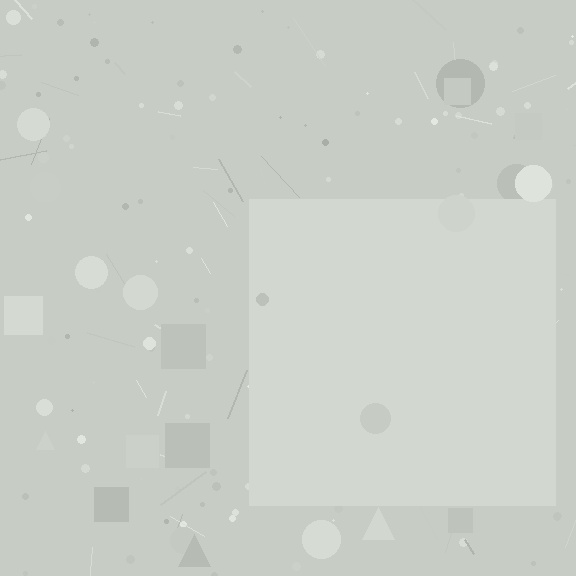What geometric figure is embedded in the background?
A square is embedded in the background.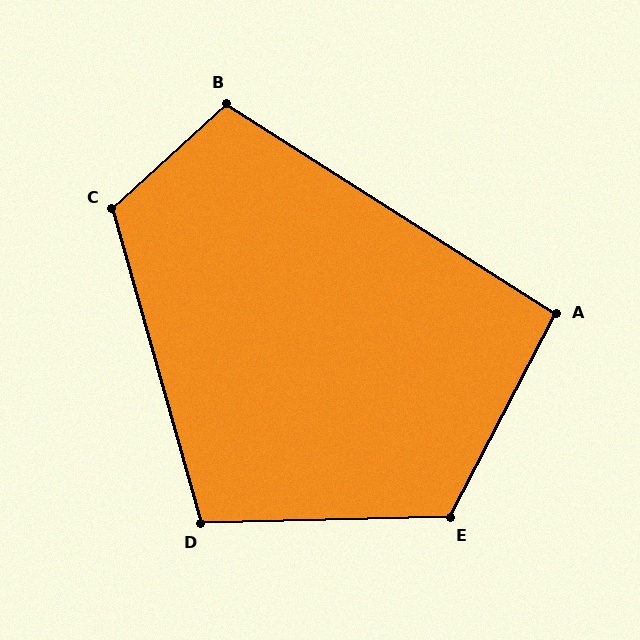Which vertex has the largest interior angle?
E, at approximately 119 degrees.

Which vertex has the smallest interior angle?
A, at approximately 95 degrees.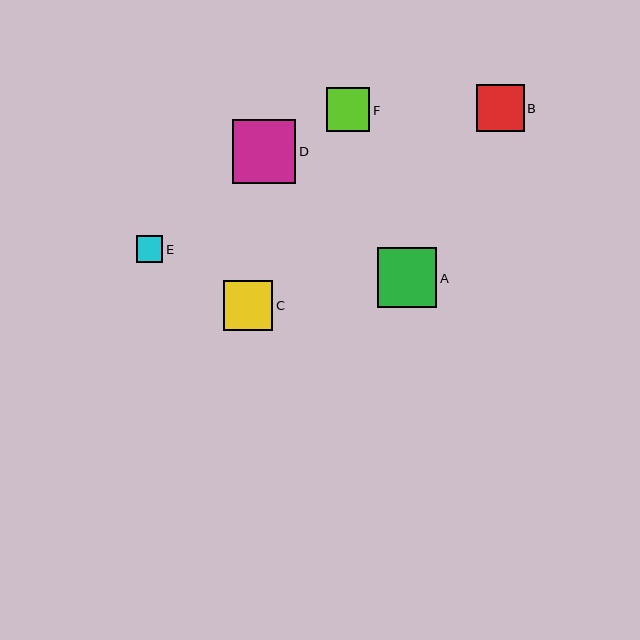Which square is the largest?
Square D is the largest with a size of approximately 64 pixels.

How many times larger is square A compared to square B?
Square A is approximately 1.3 times the size of square B.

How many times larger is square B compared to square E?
Square B is approximately 1.8 times the size of square E.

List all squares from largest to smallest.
From largest to smallest: D, A, C, B, F, E.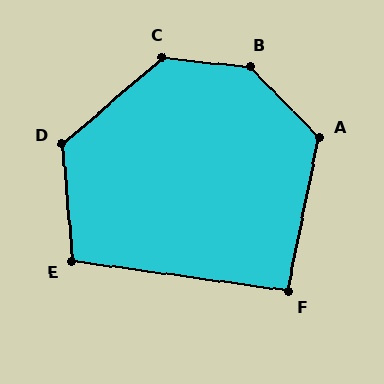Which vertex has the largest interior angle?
B, at approximately 140 degrees.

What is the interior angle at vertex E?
Approximately 103 degrees (obtuse).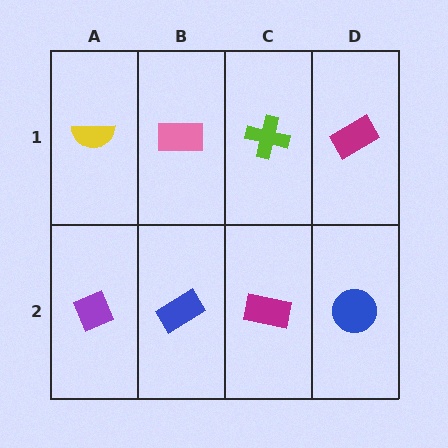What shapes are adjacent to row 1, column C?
A magenta rectangle (row 2, column C), a pink rectangle (row 1, column B), a magenta rectangle (row 1, column D).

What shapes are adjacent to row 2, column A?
A yellow semicircle (row 1, column A), a blue rectangle (row 2, column B).